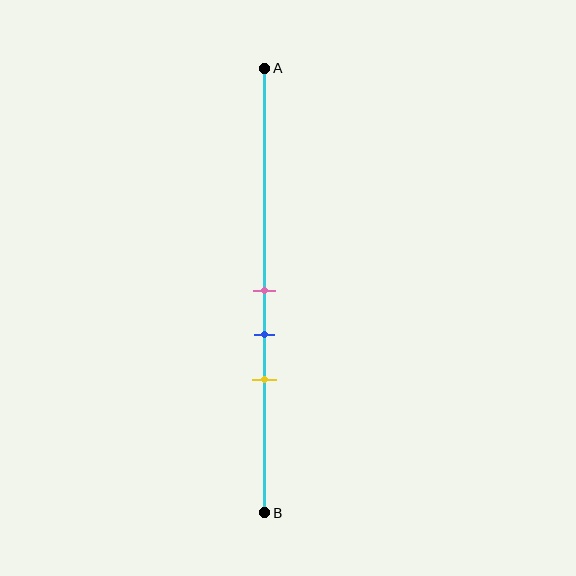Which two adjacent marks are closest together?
The pink and blue marks are the closest adjacent pair.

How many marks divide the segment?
There are 3 marks dividing the segment.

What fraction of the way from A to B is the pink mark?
The pink mark is approximately 50% (0.5) of the way from A to B.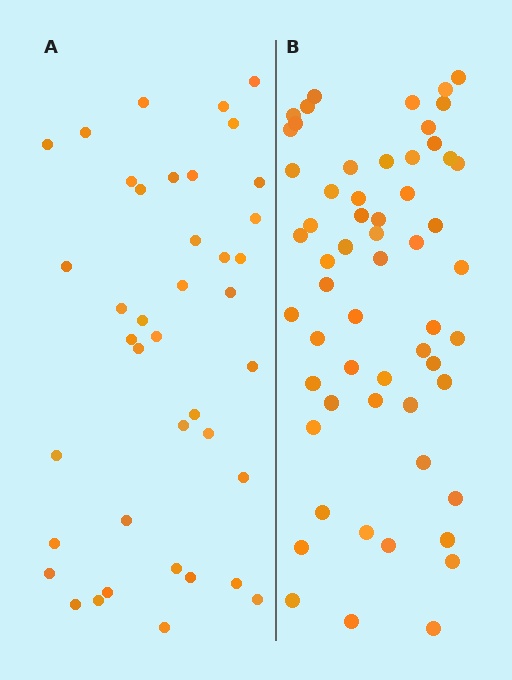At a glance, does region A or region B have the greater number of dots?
Region B (the right region) has more dots.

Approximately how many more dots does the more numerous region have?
Region B has approximately 20 more dots than region A.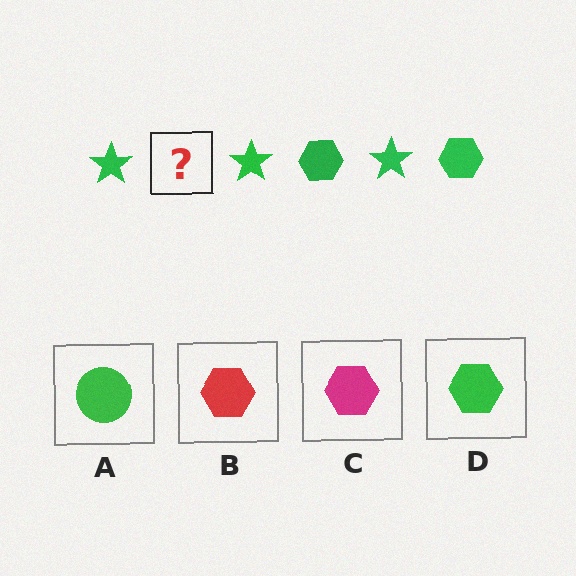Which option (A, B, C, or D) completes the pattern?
D.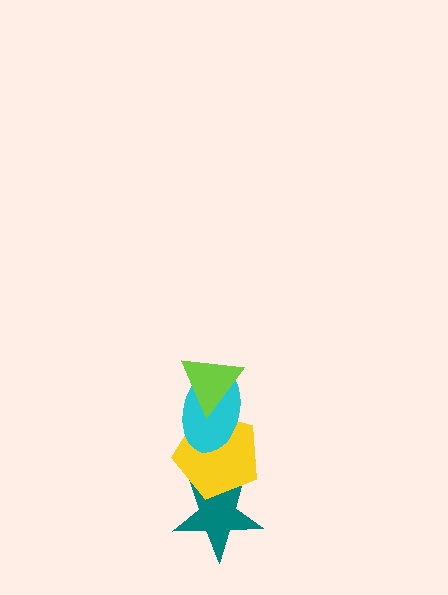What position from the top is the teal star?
The teal star is 4th from the top.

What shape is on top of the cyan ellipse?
The lime triangle is on top of the cyan ellipse.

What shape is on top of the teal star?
The yellow pentagon is on top of the teal star.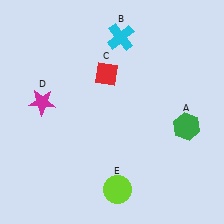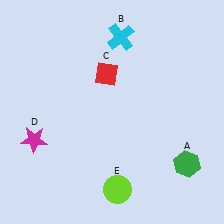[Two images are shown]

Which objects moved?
The objects that moved are: the green hexagon (A), the magenta star (D).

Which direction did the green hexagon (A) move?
The green hexagon (A) moved down.